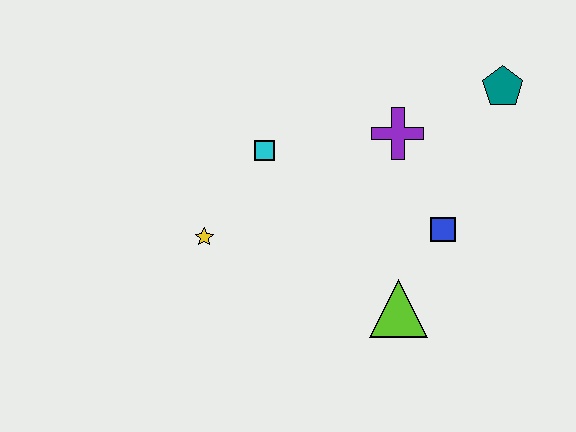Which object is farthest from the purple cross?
The yellow star is farthest from the purple cross.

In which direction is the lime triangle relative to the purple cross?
The lime triangle is below the purple cross.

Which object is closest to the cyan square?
The yellow star is closest to the cyan square.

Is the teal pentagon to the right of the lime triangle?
Yes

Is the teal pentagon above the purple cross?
Yes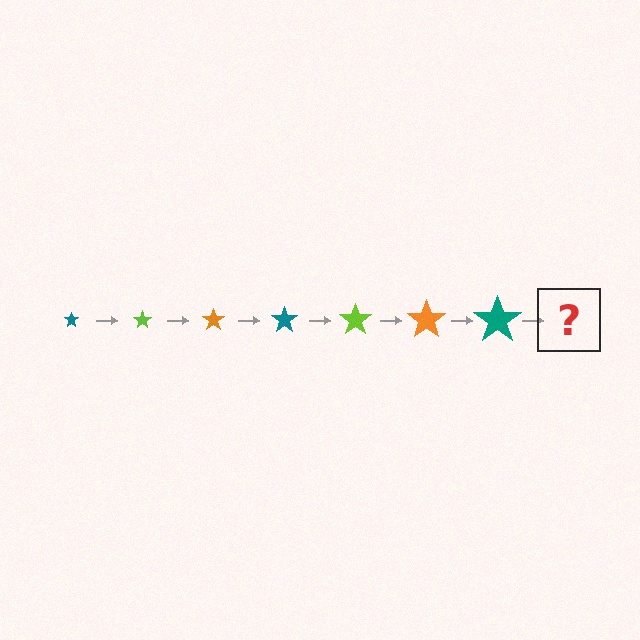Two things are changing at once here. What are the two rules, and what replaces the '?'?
The two rules are that the star grows larger each step and the color cycles through teal, lime, and orange. The '?' should be a lime star, larger than the previous one.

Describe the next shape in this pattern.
It should be a lime star, larger than the previous one.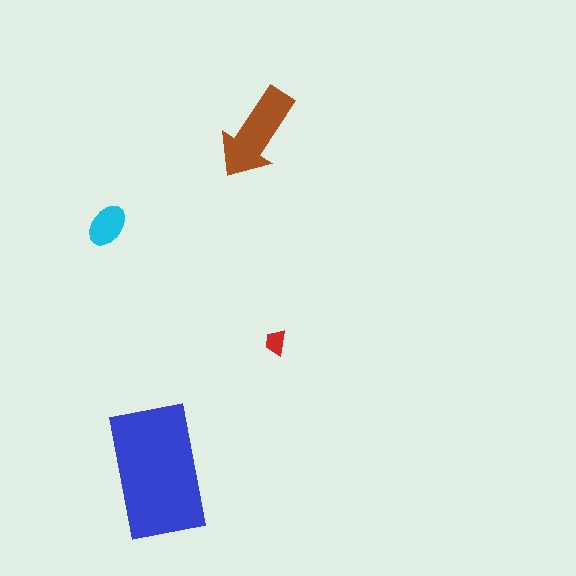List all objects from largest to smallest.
The blue rectangle, the brown arrow, the cyan ellipse, the red trapezoid.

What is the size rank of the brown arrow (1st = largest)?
2nd.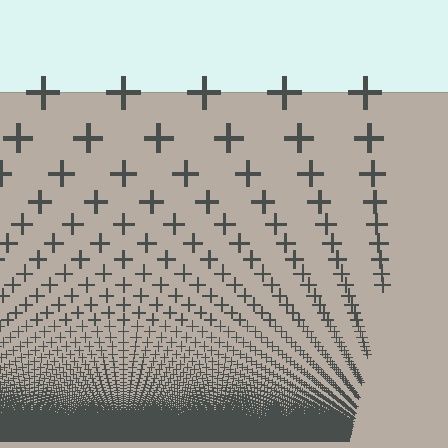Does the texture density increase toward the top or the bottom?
Density increases toward the bottom.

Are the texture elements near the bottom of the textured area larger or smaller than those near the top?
Smaller. The gradient is inverted — elements near the bottom are smaller and denser.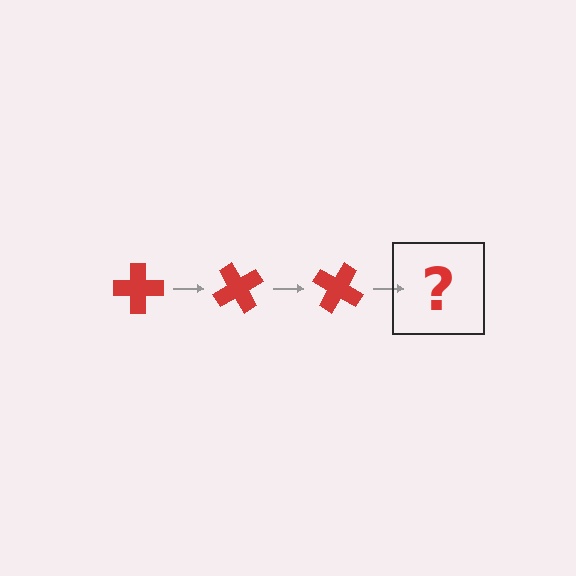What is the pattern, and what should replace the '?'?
The pattern is that the cross rotates 60 degrees each step. The '?' should be a red cross rotated 180 degrees.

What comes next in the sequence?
The next element should be a red cross rotated 180 degrees.